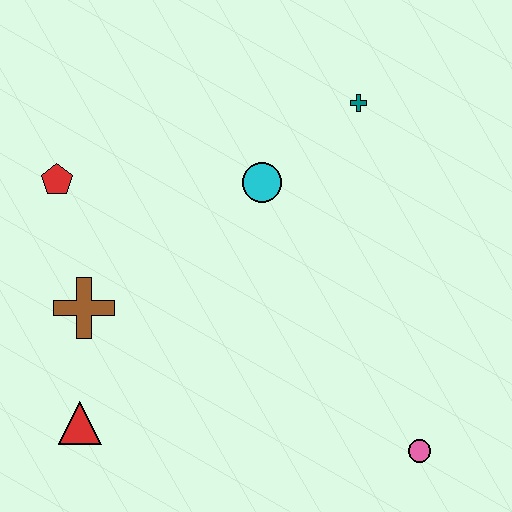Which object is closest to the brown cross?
The red triangle is closest to the brown cross.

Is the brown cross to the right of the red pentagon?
Yes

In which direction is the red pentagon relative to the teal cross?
The red pentagon is to the left of the teal cross.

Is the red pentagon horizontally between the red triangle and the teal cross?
No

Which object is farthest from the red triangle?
The teal cross is farthest from the red triangle.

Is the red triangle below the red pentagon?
Yes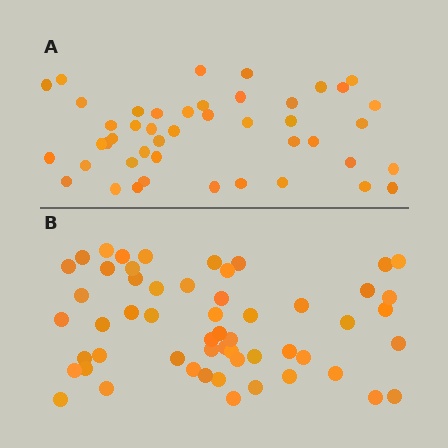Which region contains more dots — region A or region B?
Region B (the bottom region) has more dots.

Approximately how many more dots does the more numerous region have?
Region B has roughly 10 or so more dots than region A.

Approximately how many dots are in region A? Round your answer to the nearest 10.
About 40 dots. (The exact count is 45, which rounds to 40.)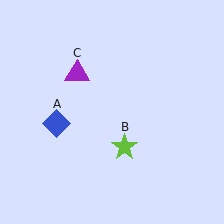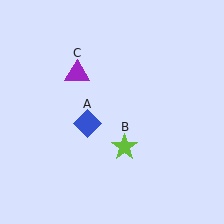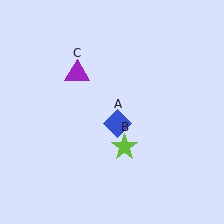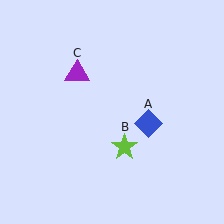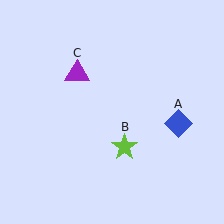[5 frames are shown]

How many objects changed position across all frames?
1 object changed position: blue diamond (object A).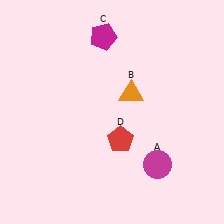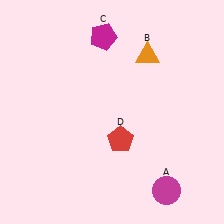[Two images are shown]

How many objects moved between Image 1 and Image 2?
2 objects moved between the two images.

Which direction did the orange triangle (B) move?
The orange triangle (B) moved up.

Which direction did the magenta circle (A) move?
The magenta circle (A) moved down.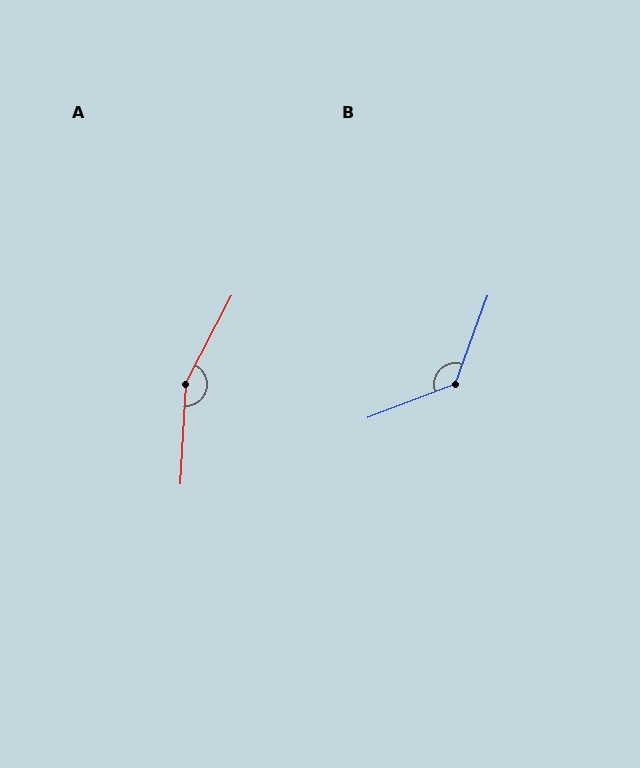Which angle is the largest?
A, at approximately 156 degrees.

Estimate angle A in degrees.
Approximately 156 degrees.